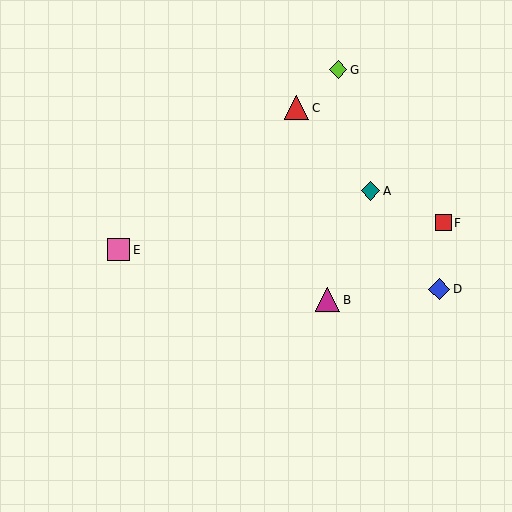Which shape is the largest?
The red triangle (labeled C) is the largest.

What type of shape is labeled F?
Shape F is a red square.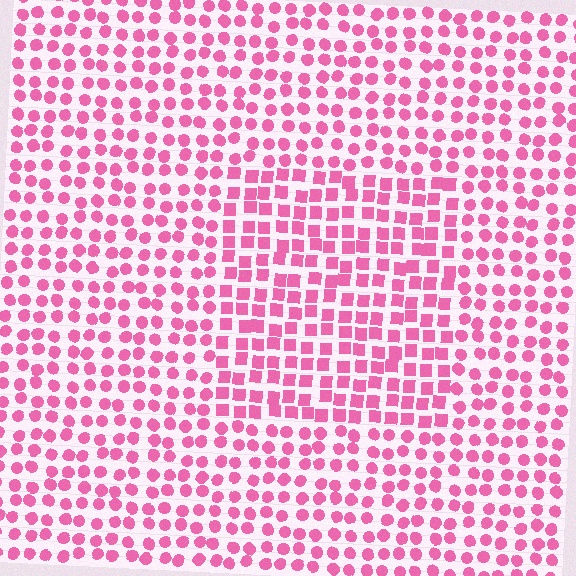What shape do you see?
I see a rectangle.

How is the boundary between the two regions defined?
The boundary is defined by a change in element shape: squares inside vs. circles outside. All elements share the same color and spacing.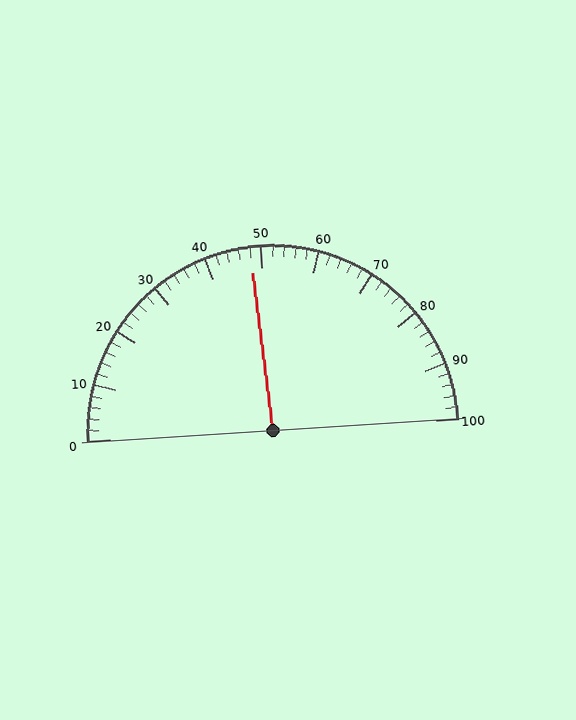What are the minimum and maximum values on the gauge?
The gauge ranges from 0 to 100.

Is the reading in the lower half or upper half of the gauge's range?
The reading is in the lower half of the range (0 to 100).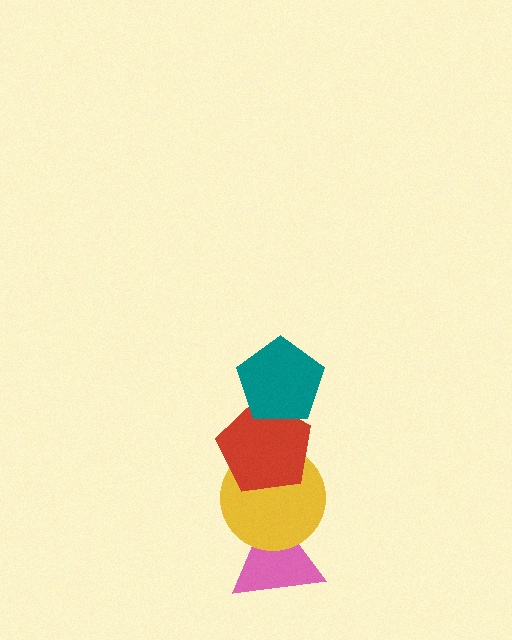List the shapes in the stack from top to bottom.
From top to bottom: the teal pentagon, the red pentagon, the yellow circle, the pink triangle.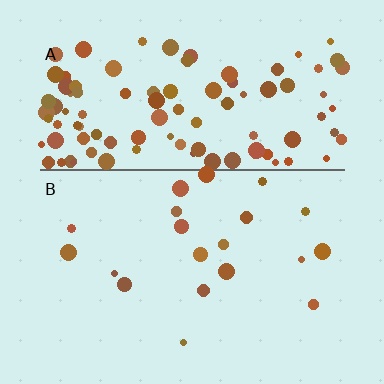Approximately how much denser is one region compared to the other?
Approximately 5.4× — region A over region B.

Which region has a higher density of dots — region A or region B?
A (the top).